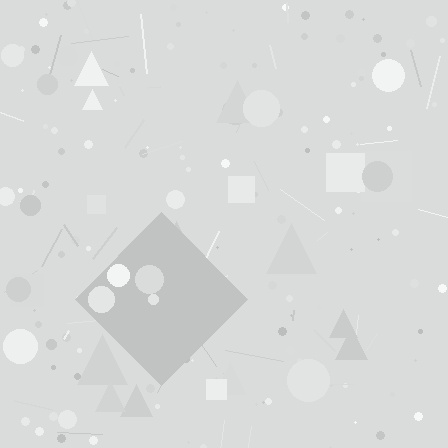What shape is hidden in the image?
A diamond is hidden in the image.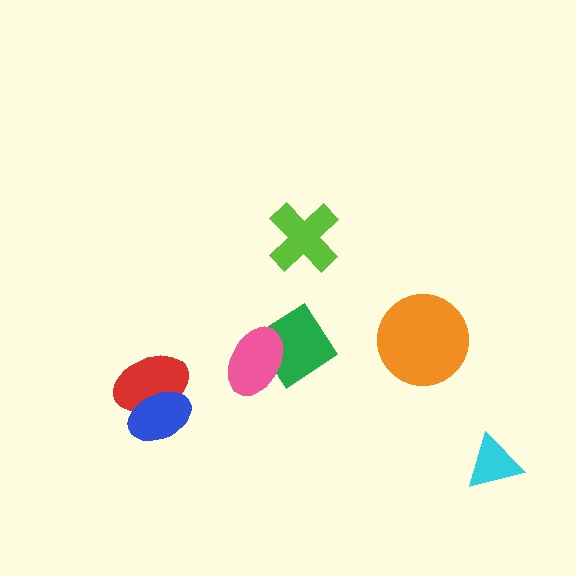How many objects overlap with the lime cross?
0 objects overlap with the lime cross.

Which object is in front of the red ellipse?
The blue ellipse is in front of the red ellipse.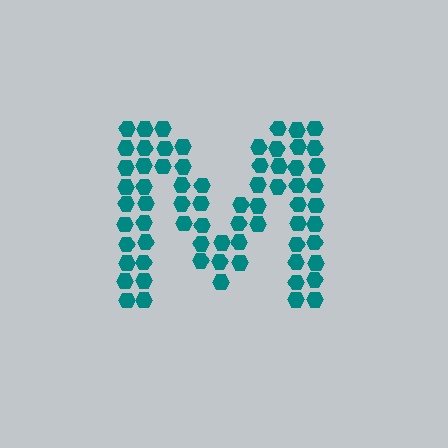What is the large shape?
The large shape is the letter M.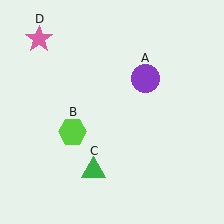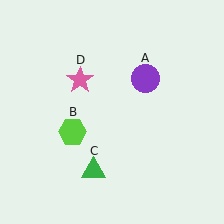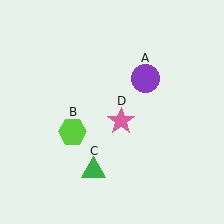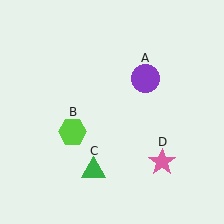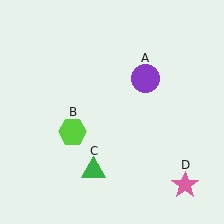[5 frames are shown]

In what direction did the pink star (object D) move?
The pink star (object D) moved down and to the right.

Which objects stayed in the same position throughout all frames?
Purple circle (object A) and lime hexagon (object B) and green triangle (object C) remained stationary.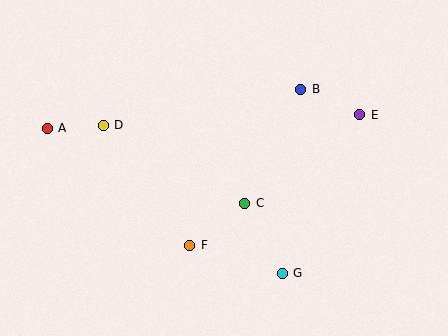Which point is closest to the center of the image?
Point C at (245, 203) is closest to the center.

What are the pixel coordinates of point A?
Point A is at (47, 128).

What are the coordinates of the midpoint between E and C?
The midpoint between E and C is at (302, 159).